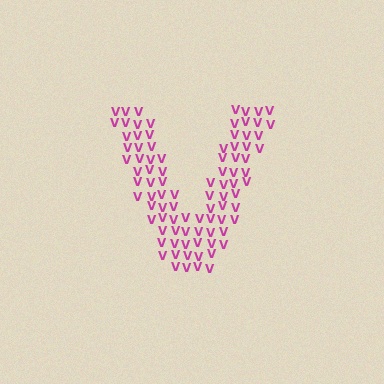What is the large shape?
The large shape is the letter V.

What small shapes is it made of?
It is made of small letter V's.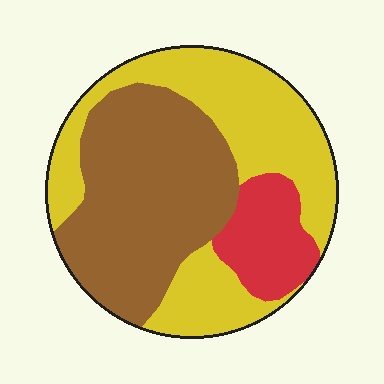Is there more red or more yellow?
Yellow.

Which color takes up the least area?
Red, at roughly 15%.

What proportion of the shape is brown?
Brown covers roughly 45% of the shape.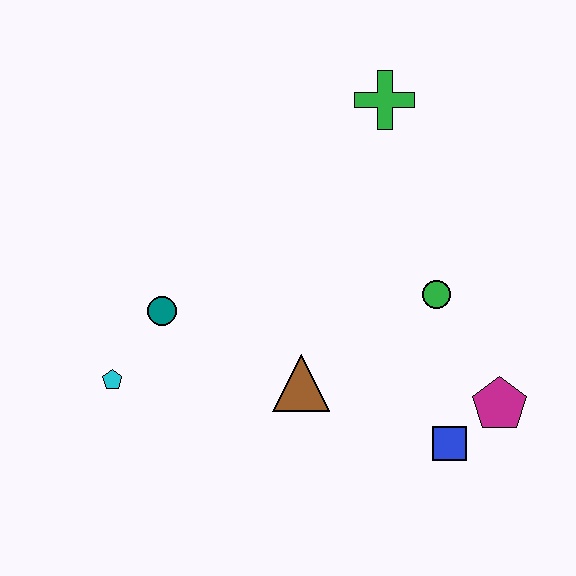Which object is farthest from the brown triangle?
The green cross is farthest from the brown triangle.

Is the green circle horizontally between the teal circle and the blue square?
Yes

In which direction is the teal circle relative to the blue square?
The teal circle is to the left of the blue square.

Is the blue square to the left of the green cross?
No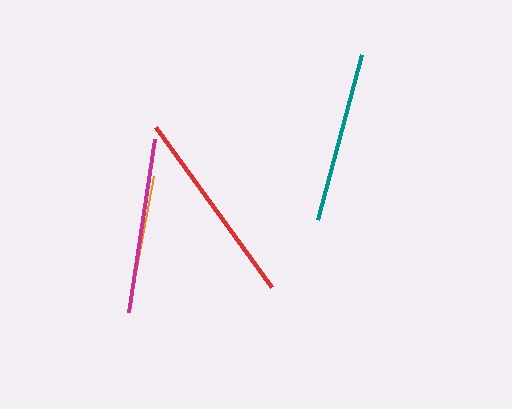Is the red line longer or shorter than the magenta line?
The red line is longer than the magenta line.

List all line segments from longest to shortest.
From longest to shortest: red, magenta, teal, orange.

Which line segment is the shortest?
The orange line is the shortest at approximately 110 pixels.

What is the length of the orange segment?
The orange segment is approximately 110 pixels long.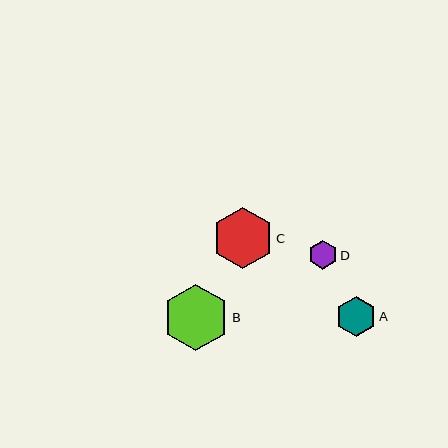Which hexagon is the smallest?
Hexagon D is the smallest with a size of approximately 29 pixels.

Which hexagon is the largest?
Hexagon B is the largest with a size of approximately 66 pixels.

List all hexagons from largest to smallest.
From largest to smallest: B, C, A, D.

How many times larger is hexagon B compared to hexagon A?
Hexagon B is approximately 1.7 times the size of hexagon A.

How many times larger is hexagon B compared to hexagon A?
Hexagon B is approximately 1.7 times the size of hexagon A.